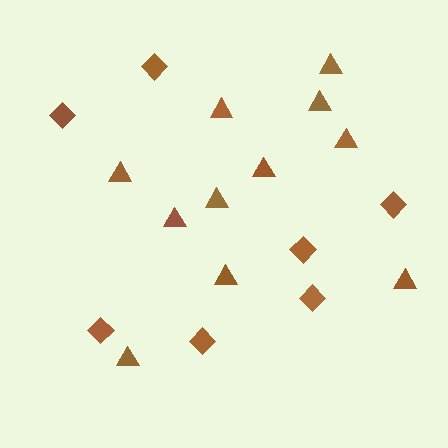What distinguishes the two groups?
There are 2 groups: one group of diamonds (7) and one group of triangles (11).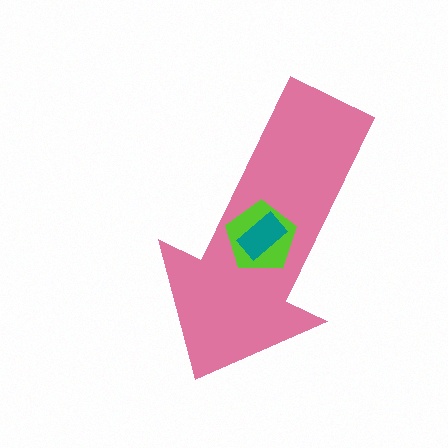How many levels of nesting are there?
3.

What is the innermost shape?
The teal rectangle.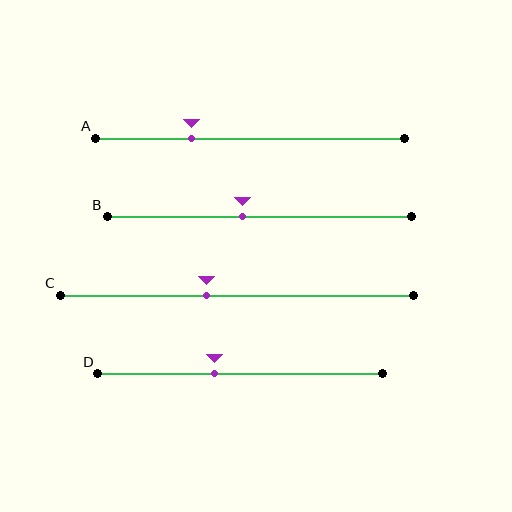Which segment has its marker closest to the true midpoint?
Segment B has its marker closest to the true midpoint.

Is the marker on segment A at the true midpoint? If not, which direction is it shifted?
No, the marker on segment A is shifted to the left by about 19% of the segment length.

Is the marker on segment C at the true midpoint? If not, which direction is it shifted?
No, the marker on segment C is shifted to the left by about 9% of the segment length.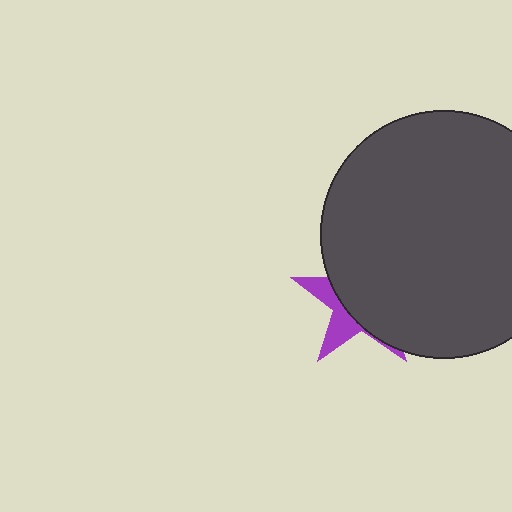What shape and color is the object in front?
The object in front is a dark gray circle.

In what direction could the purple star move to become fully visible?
The purple star could move left. That would shift it out from behind the dark gray circle entirely.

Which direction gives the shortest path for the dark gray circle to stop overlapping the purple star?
Moving right gives the shortest separation.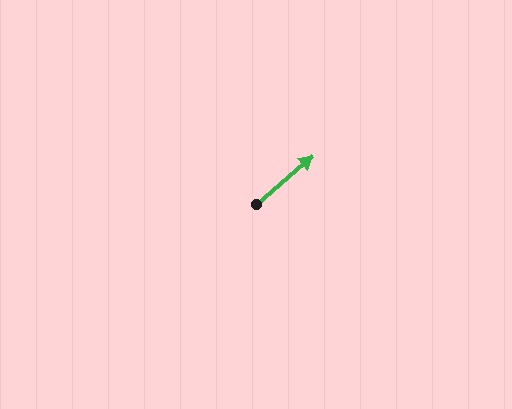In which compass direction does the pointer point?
Northeast.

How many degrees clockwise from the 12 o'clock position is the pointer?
Approximately 49 degrees.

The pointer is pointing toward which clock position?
Roughly 2 o'clock.